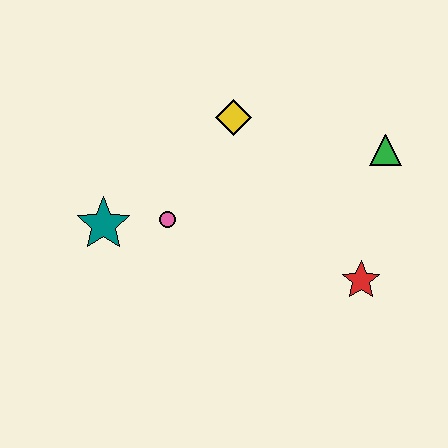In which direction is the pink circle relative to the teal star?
The pink circle is to the right of the teal star.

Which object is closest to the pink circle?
The teal star is closest to the pink circle.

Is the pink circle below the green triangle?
Yes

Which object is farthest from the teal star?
The green triangle is farthest from the teal star.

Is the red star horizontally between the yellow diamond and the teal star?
No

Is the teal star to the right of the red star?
No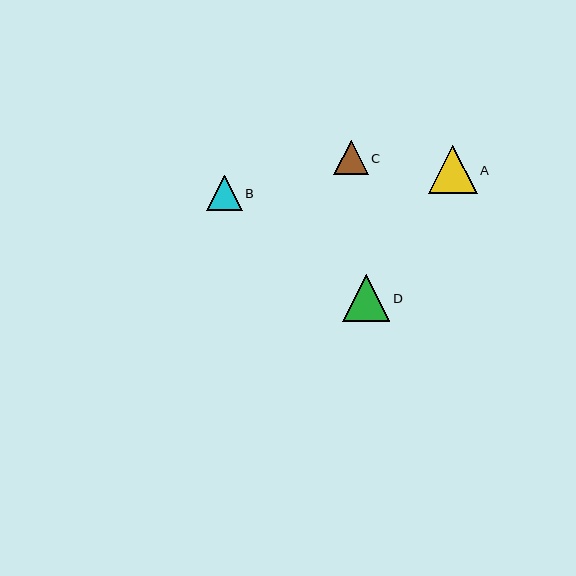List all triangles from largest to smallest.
From largest to smallest: A, D, B, C.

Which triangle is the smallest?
Triangle C is the smallest with a size of approximately 35 pixels.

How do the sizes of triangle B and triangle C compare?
Triangle B and triangle C are approximately the same size.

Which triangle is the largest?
Triangle A is the largest with a size of approximately 49 pixels.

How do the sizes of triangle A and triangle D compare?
Triangle A and triangle D are approximately the same size.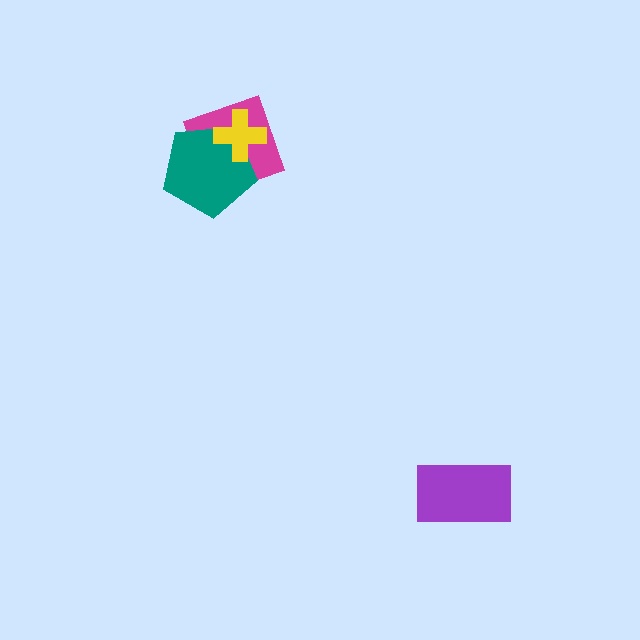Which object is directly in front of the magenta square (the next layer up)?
The teal pentagon is directly in front of the magenta square.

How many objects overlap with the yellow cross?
2 objects overlap with the yellow cross.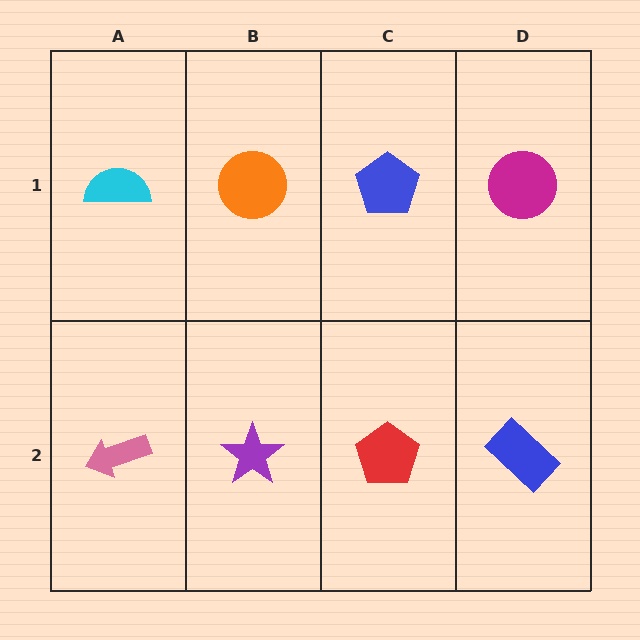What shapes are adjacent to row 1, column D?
A blue rectangle (row 2, column D), a blue pentagon (row 1, column C).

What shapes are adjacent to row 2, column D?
A magenta circle (row 1, column D), a red pentagon (row 2, column C).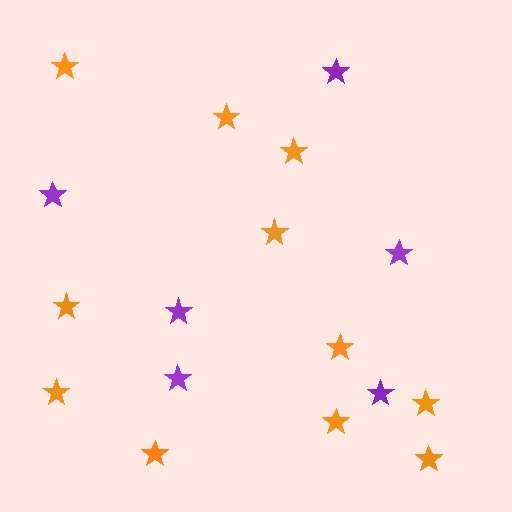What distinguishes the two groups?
There are 2 groups: one group of orange stars (11) and one group of purple stars (6).